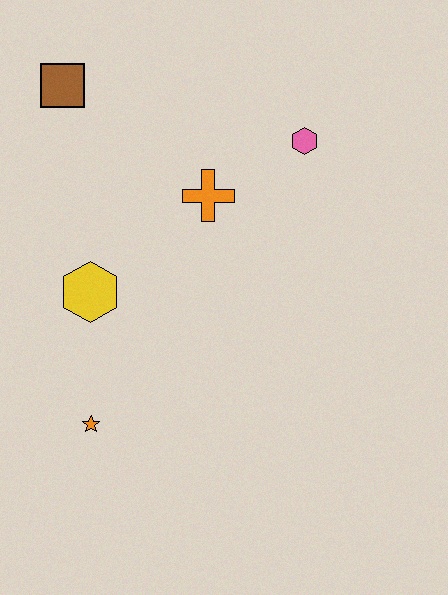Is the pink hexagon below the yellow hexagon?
No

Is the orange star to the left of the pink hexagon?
Yes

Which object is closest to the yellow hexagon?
The orange star is closest to the yellow hexagon.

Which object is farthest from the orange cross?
The orange star is farthest from the orange cross.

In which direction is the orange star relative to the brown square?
The orange star is below the brown square.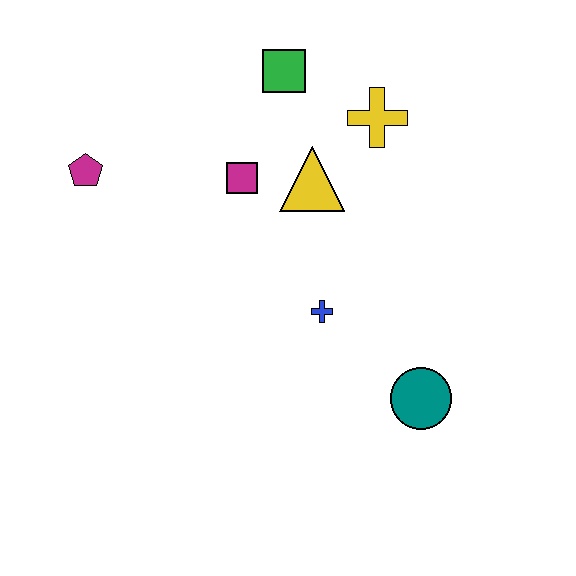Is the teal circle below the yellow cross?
Yes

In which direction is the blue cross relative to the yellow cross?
The blue cross is below the yellow cross.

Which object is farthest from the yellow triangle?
The teal circle is farthest from the yellow triangle.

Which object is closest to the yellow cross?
The yellow triangle is closest to the yellow cross.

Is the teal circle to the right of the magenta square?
Yes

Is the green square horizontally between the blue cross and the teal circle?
No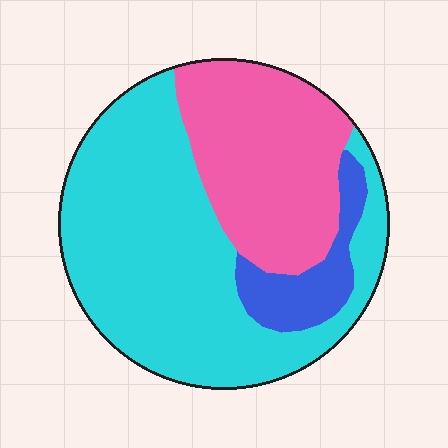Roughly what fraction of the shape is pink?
Pink covers around 30% of the shape.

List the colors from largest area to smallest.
From largest to smallest: cyan, pink, blue.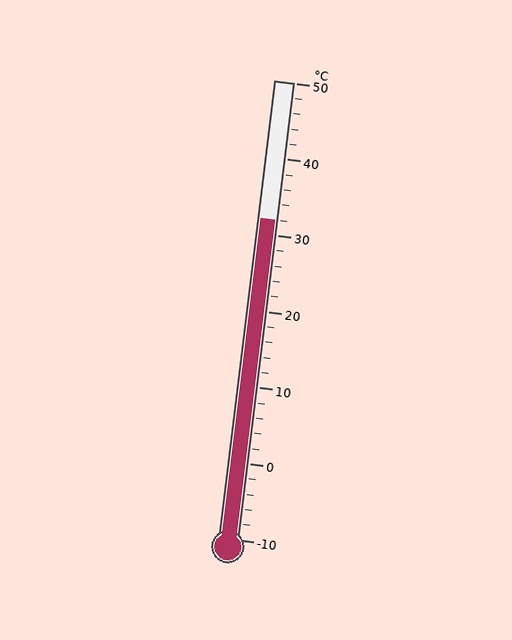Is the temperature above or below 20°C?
The temperature is above 20°C.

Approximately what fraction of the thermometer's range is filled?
The thermometer is filled to approximately 70% of its range.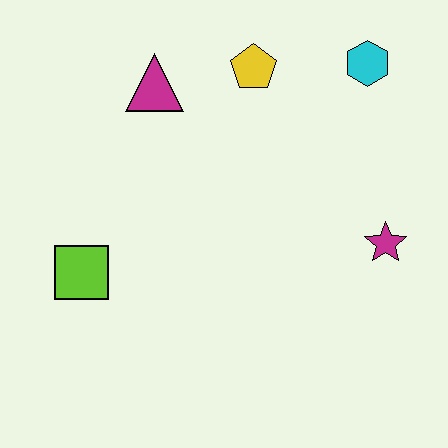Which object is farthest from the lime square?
The cyan hexagon is farthest from the lime square.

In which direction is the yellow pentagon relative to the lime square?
The yellow pentagon is above the lime square.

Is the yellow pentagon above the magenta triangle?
Yes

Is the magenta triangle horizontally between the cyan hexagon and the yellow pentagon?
No